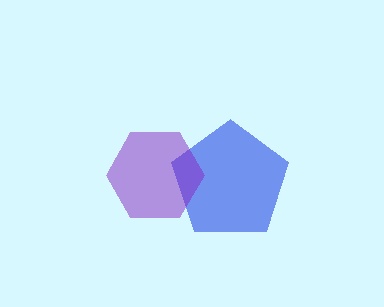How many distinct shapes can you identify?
There are 2 distinct shapes: a blue pentagon, a purple hexagon.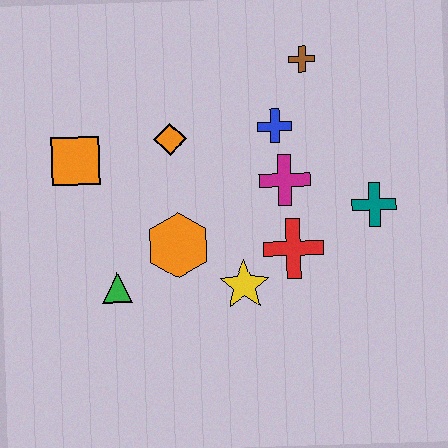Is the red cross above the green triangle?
Yes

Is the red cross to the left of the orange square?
No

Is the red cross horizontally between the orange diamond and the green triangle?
No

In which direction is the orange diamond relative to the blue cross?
The orange diamond is to the left of the blue cross.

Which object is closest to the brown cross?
The blue cross is closest to the brown cross.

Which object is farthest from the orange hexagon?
The brown cross is farthest from the orange hexagon.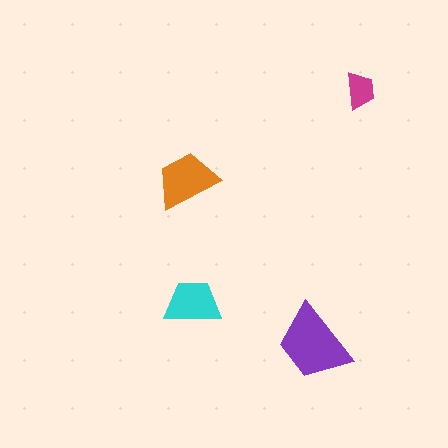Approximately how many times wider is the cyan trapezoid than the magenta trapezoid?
About 1.5 times wider.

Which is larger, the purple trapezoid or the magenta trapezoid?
The purple one.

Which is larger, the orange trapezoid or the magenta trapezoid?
The orange one.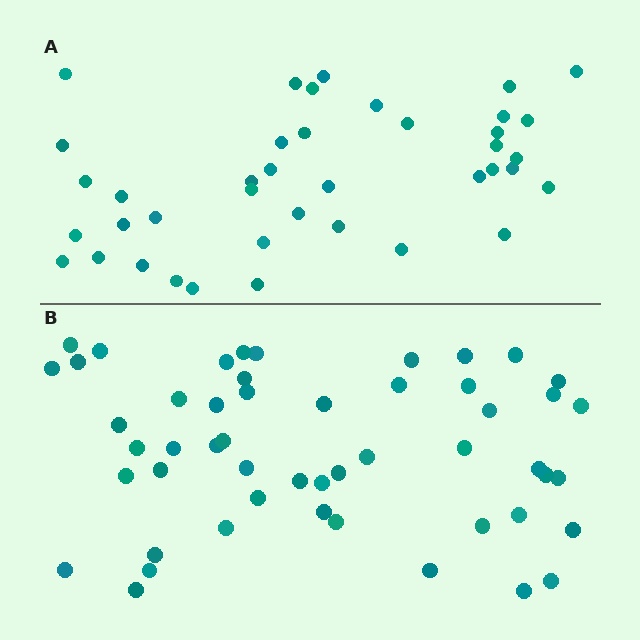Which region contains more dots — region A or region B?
Region B (the bottom region) has more dots.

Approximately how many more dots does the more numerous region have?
Region B has roughly 12 or so more dots than region A.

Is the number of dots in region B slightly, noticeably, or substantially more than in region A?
Region B has noticeably more, but not dramatically so. The ratio is roughly 1.3 to 1.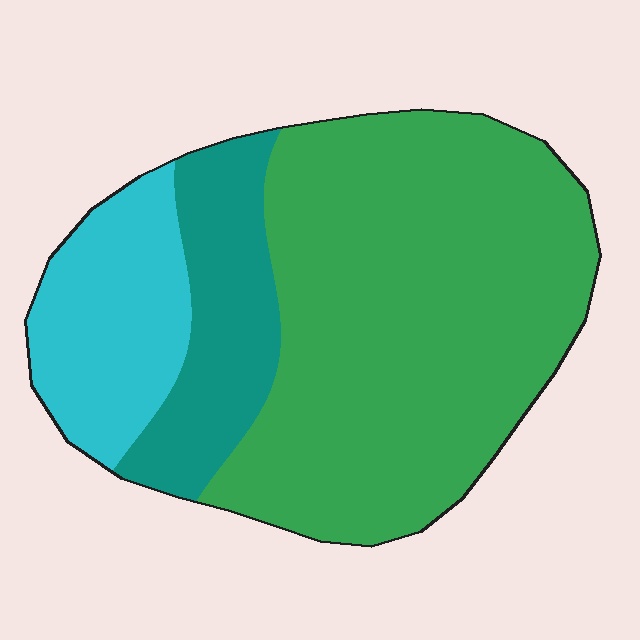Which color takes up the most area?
Green, at roughly 65%.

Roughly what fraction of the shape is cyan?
Cyan covers about 20% of the shape.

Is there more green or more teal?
Green.